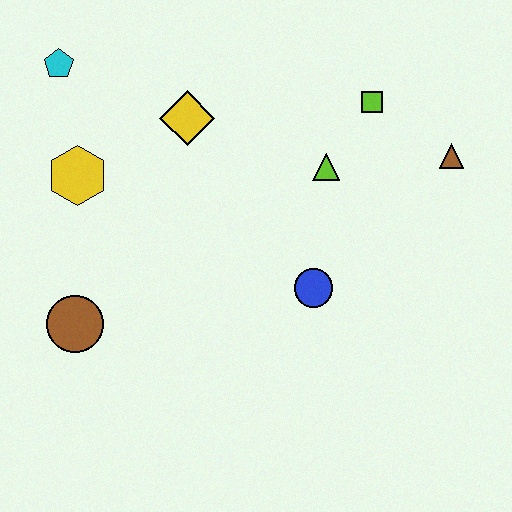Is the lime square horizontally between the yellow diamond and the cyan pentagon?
No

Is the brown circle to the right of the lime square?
No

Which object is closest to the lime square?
The lime triangle is closest to the lime square.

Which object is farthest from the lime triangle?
The brown circle is farthest from the lime triangle.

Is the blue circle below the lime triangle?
Yes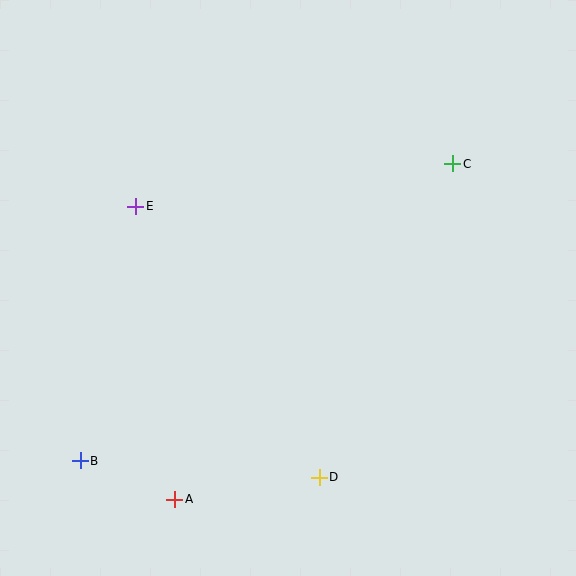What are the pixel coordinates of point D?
Point D is at (319, 477).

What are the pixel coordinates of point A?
Point A is at (175, 499).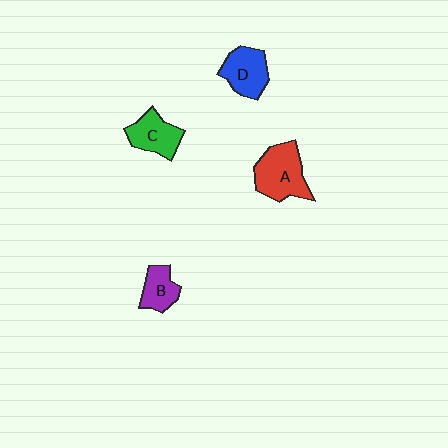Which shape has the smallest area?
Shape B (purple).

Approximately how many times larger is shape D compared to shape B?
Approximately 1.4 times.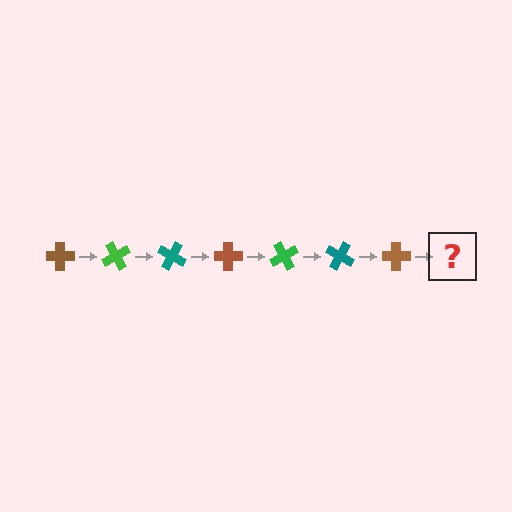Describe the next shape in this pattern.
It should be a green cross, rotated 420 degrees from the start.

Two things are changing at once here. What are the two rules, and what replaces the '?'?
The two rules are that it rotates 60 degrees each step and the color cycles through brown, green, and teal. The '?' should be a green cross, rotated 420 degrees from the start.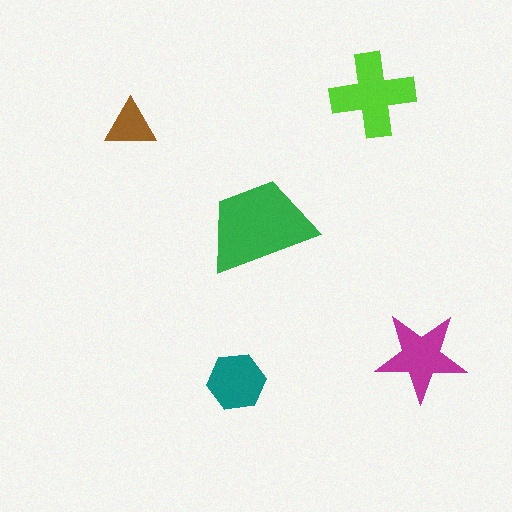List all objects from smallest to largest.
The brown triangle, the teal hexagon, the magenta star, the lime cross, the green trapezoid.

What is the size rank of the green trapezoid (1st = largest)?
1st.